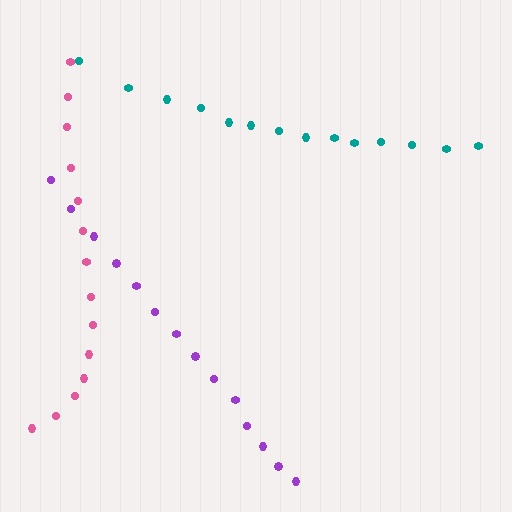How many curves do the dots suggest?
There are 3 distinct paths.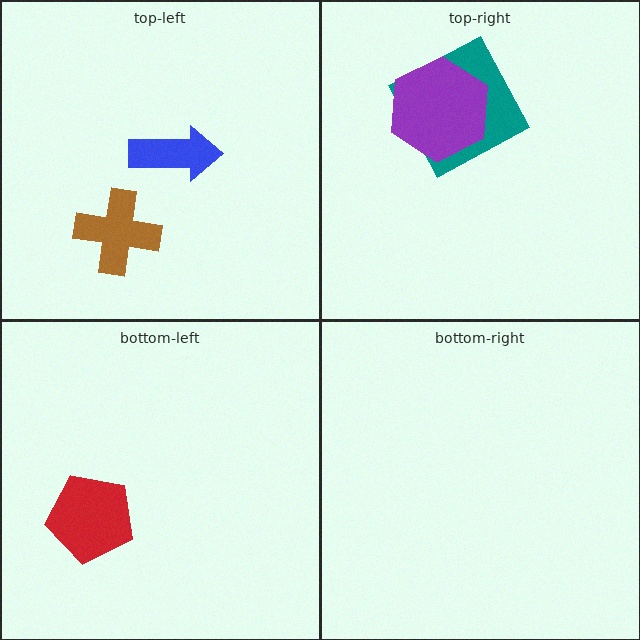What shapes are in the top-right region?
The teal square, the purple hexagon.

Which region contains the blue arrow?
The top-left region.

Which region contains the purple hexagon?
The top-right region.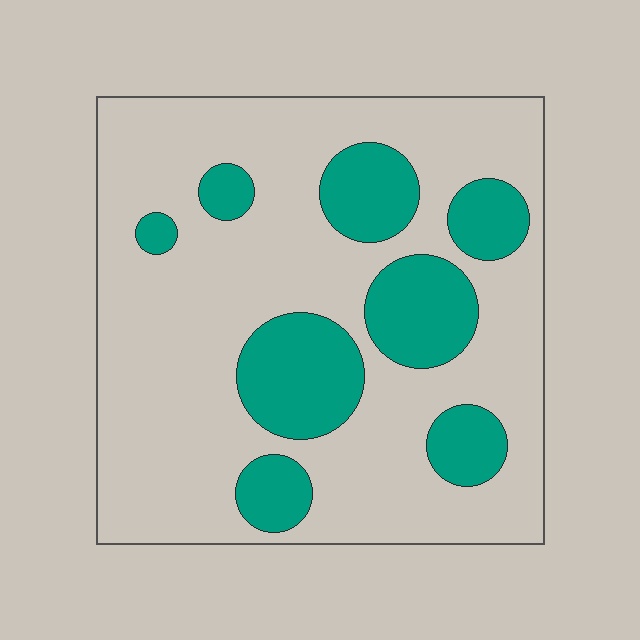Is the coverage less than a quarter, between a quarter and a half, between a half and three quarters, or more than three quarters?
Between a quarter and a half.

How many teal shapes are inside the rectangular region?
8.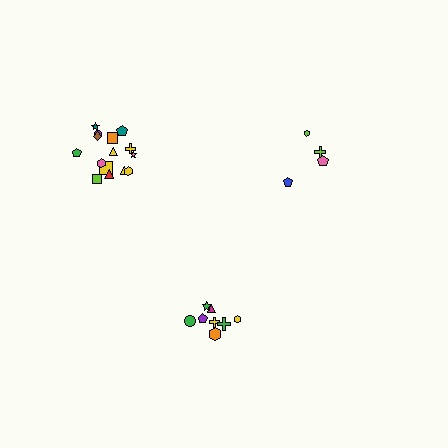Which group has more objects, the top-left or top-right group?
The top-left group.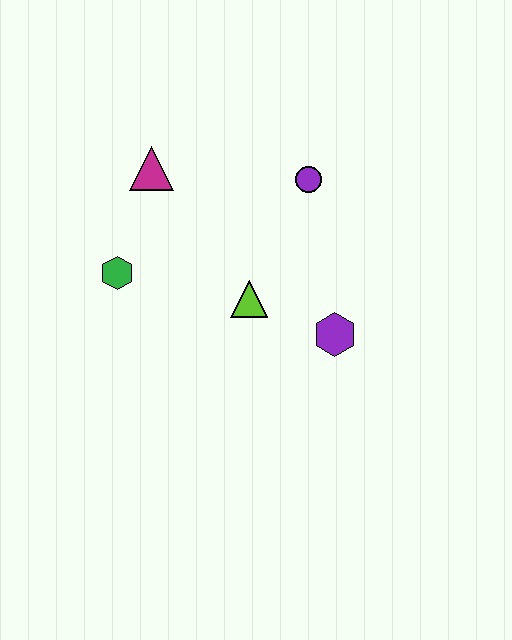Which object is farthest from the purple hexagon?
The magenta triangle is farthest from the purple hexagon.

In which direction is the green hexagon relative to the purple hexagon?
The green hexagon is to the left of the purple hexagon.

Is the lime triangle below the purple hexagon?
No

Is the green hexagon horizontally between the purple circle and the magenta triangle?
No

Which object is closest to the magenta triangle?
The green hexagon is closest to the magenta triangle.